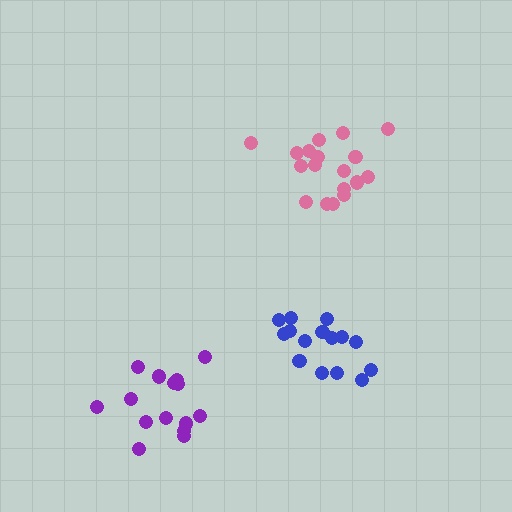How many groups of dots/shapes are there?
There are 3 groups.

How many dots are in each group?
Group 1: 18 dots, Group 2: 15 dots, Group 3: 15 dots (48 total).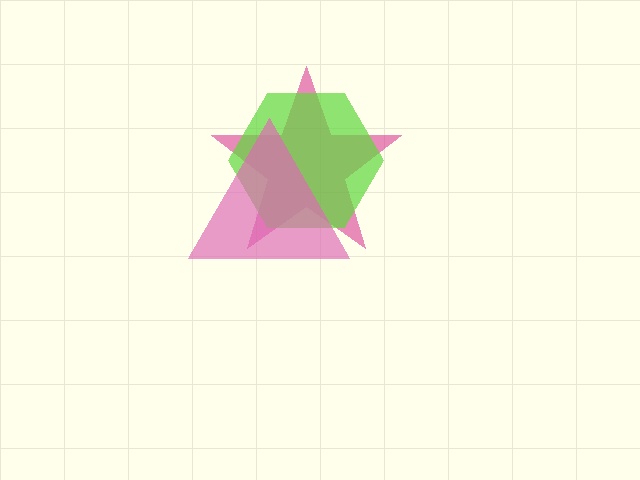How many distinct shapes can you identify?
There are 3 distinct shapes: a magenta star, a lime hexagon, a pink triangle.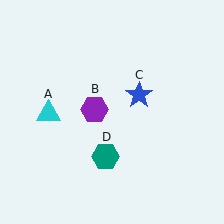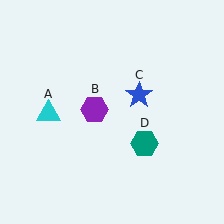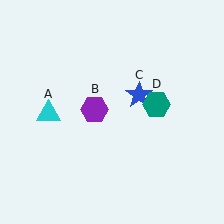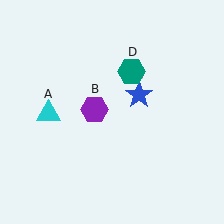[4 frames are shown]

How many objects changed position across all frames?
1 object changed position: teal hexagon (object D).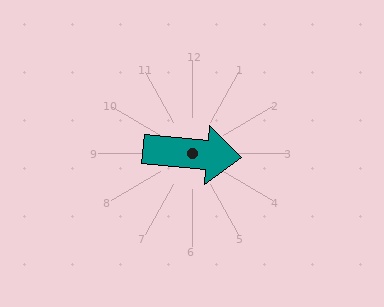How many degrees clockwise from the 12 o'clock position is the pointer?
Approximately 95 degrees.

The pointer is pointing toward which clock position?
Roughly 3 o'clock.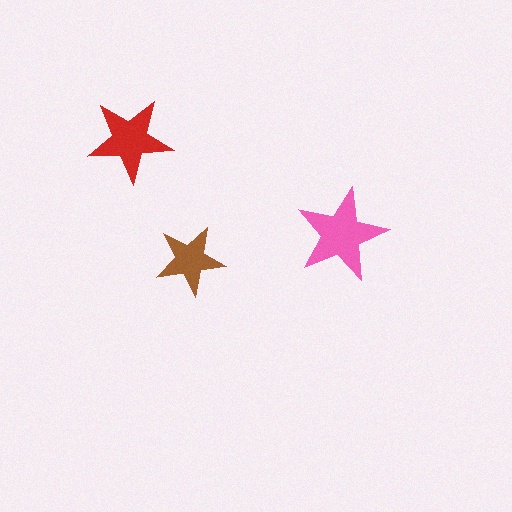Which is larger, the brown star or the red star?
The red one.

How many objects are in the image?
There are 3 objects in the image.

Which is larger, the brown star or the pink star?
The pink one.